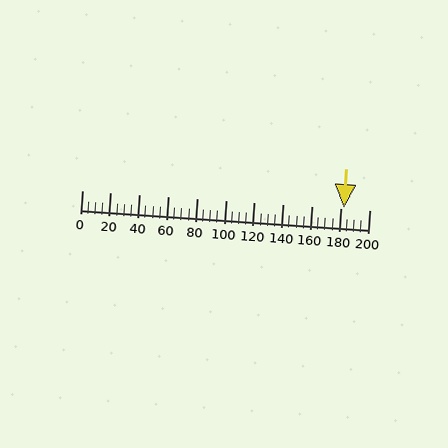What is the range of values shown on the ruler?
The ruler shows values from 0 to 200.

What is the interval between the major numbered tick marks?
The major tick marks are spaced 20 units apart.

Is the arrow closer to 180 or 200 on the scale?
The arrow is closer to 180.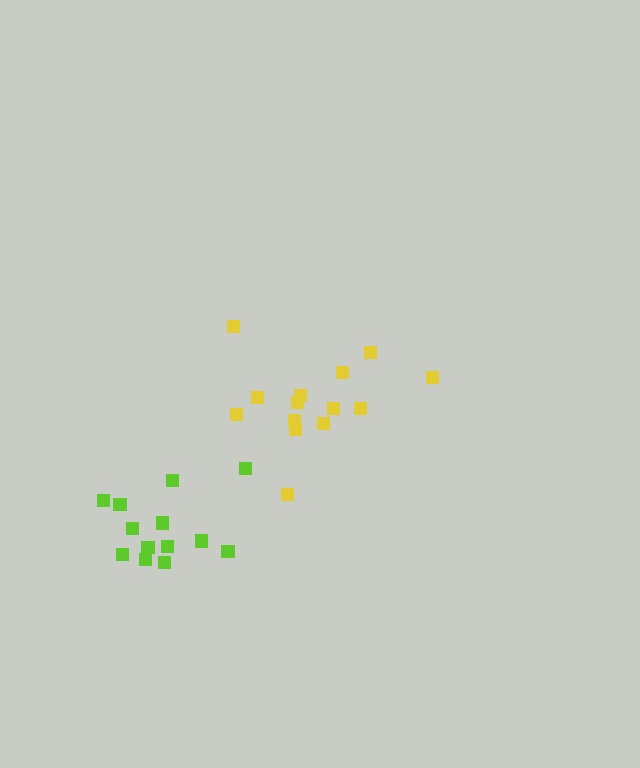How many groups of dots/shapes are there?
There are 2 groups.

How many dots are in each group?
Group 1: 13 dots, Group 2: 14 dots (27 total).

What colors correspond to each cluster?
The clusters are colored: lime, yellow.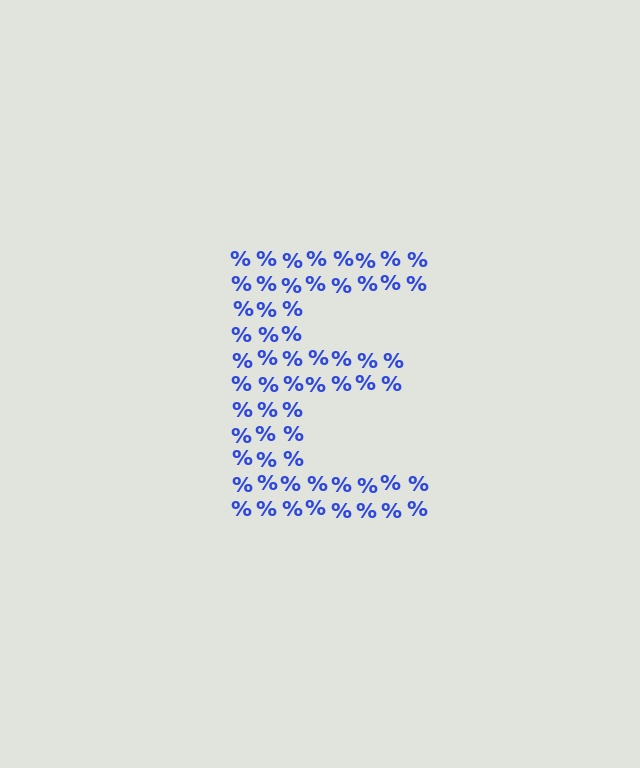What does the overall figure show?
The overall figure shows the letter E.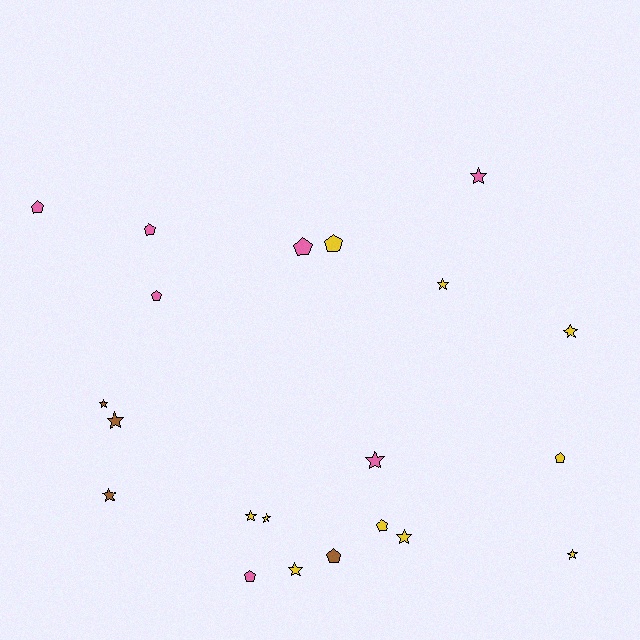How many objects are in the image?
There are 21 objects.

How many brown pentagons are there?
There is 1 brown pentagon.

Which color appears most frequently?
Yellow, with 10 objects.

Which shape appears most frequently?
Star, with 12 objects.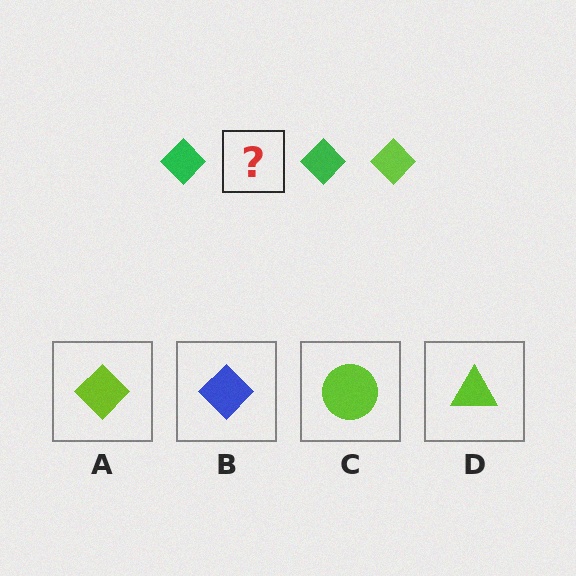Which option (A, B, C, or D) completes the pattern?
A.